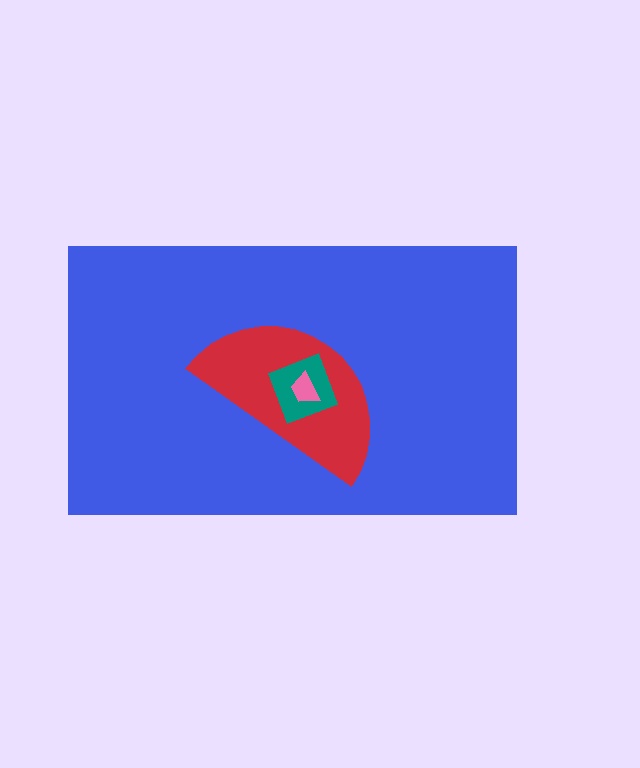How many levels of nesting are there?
4.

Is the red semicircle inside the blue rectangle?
Yes.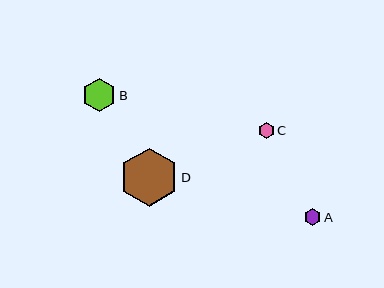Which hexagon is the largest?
Hexagon D is the largest with a size of approximately 58 pixels.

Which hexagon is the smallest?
Hexagon C is the smallest with a size of approximately 15 pixels.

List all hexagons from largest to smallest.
From largest to smallest: D, B, A, C.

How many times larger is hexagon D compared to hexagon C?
Hexagon D is approximately 3.8 times the size of hexagon C.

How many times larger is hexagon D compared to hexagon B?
Hexagon D is approximately 1.7 times the size of hexagon B.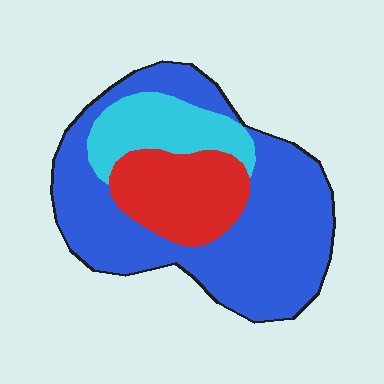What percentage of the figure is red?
Red takes up less than a quarter of the figure.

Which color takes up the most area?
Blue, at roughly 60%.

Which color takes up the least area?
Cyan, at roughly 15%.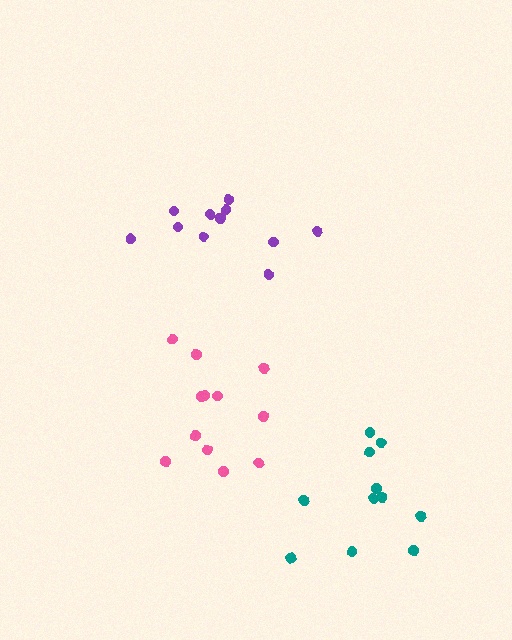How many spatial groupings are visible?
There are 3 spatial groupings.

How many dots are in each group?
Group 1: 12 dots, Group 2: 11 dots, Group 3: 11 dots (34 total).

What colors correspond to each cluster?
The clusters are colored: pink, teal, purple.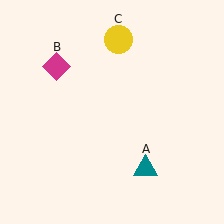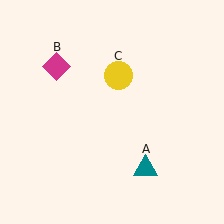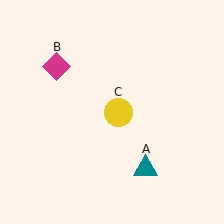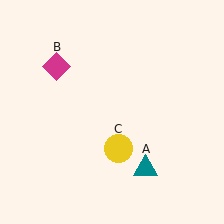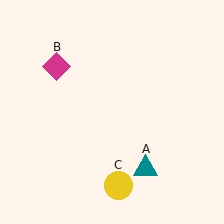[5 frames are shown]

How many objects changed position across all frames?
1 object changed position: yellow circle (object C).